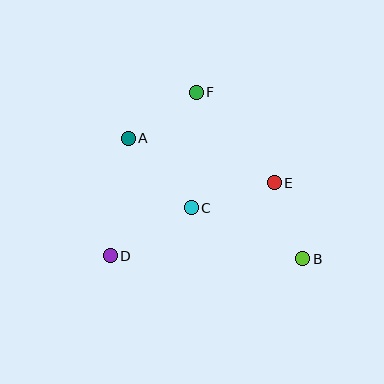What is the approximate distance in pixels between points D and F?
The distance between D and F is approximately 185 pixels.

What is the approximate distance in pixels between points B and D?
The distance between B and D is approximately 192 pixels.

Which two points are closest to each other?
Points B and E are closest to each other.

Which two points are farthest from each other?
Points A and B are farthest from each other.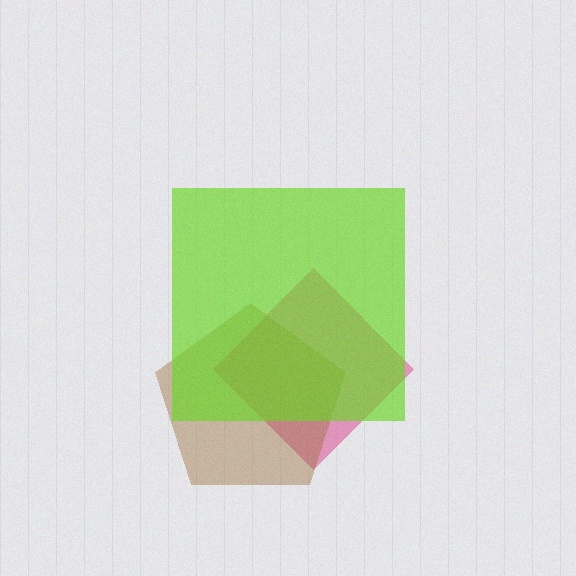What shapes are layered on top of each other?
The layered shapes are: a pink diamond, a brown pentagon, a lime square.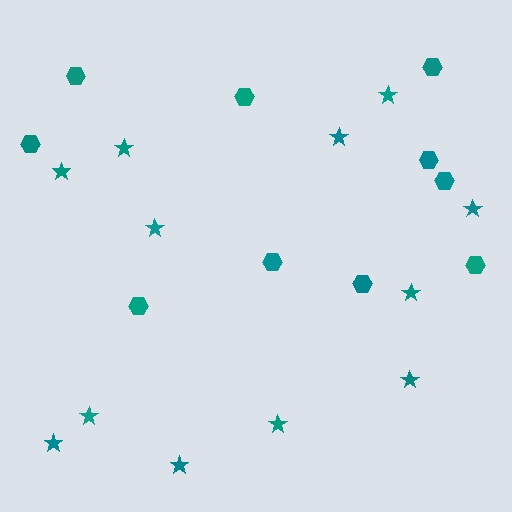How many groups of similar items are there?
There are 2 groups: one group of stars (12) and one group of hexagons (10).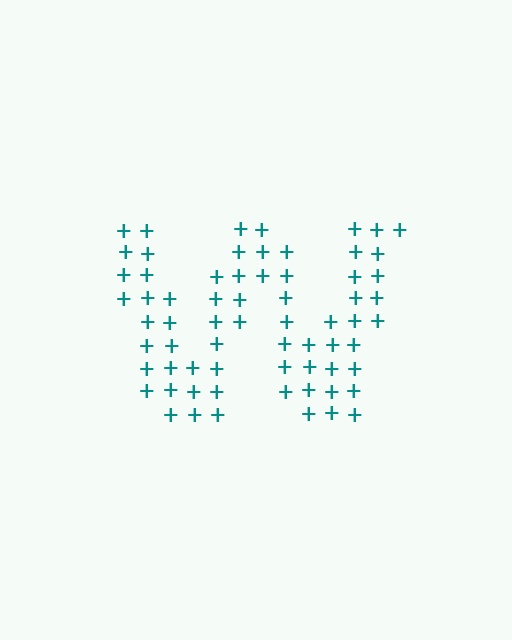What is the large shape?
The large shape is the letter W.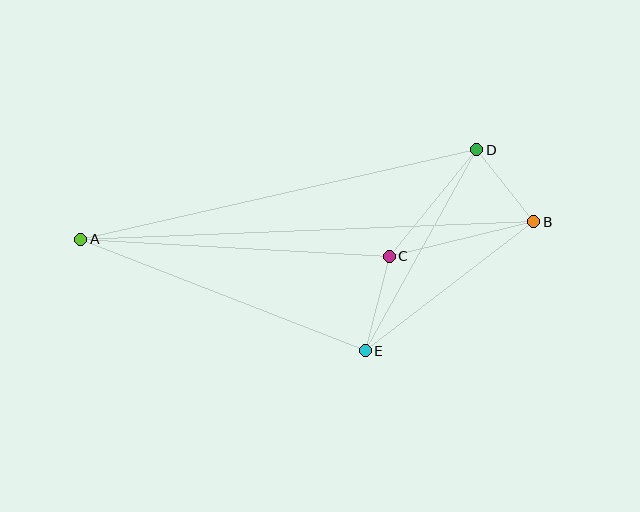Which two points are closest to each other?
Points B and D are closest to each other.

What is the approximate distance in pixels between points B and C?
The distance between B and C is approximately 148 pixels.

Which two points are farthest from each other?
Points A and B are farthest from each other.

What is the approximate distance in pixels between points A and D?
The distance between A and D is approximately 406 pixels.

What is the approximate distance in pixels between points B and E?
The distance between B and E is approximately 212 pixels.